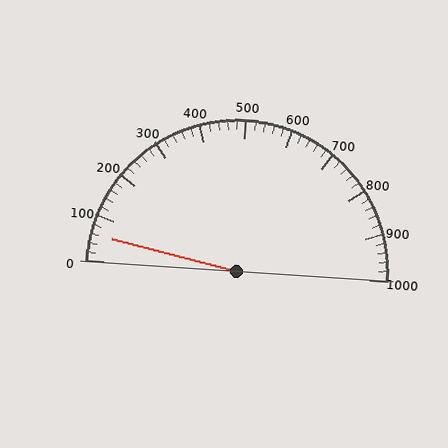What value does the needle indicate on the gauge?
The needle indicates approximately 60.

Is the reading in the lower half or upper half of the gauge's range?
The reading is in the lower half of the range (0 to 1000).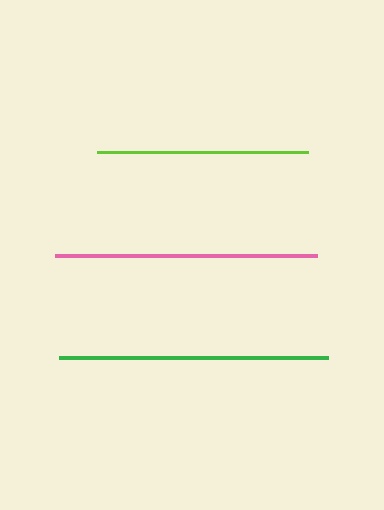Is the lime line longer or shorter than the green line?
The green line is longer than the lime line.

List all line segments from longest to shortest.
From longest to shortest: green, pink, lime.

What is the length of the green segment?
The green segment is approximately 269 pixels long.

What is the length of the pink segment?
The pink segment is approximately 262 pixels long.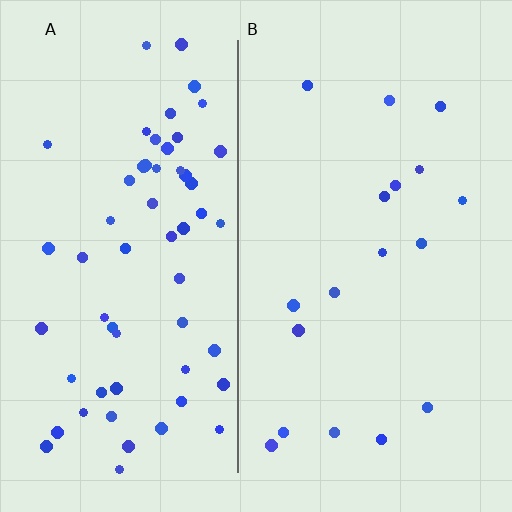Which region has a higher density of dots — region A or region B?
A (the left).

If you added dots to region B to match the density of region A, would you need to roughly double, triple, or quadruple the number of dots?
Approximately triple.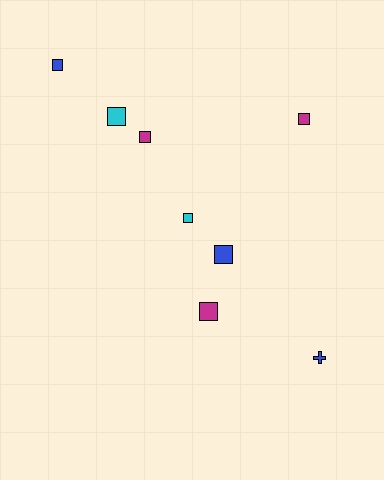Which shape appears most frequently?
Square, with 7 objects.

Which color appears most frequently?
Magenta, with 3 objects.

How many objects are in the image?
There are 8 objects.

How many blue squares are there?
There are 2 blue squares.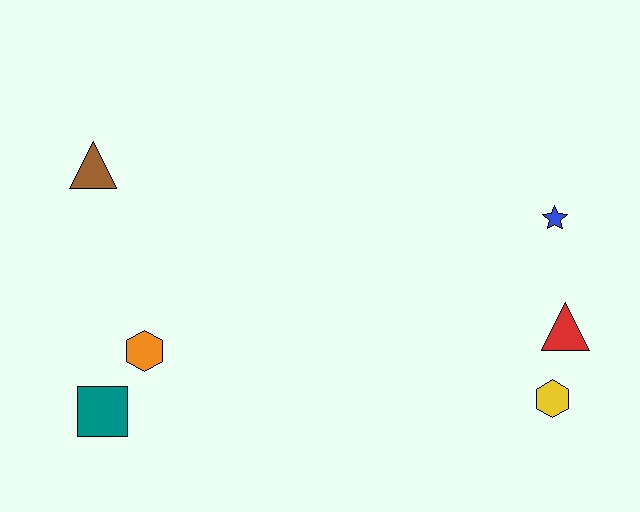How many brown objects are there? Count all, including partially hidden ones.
There is 1 brown object.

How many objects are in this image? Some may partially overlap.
There are 6 objects.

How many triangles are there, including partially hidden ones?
There are 2 triangles.